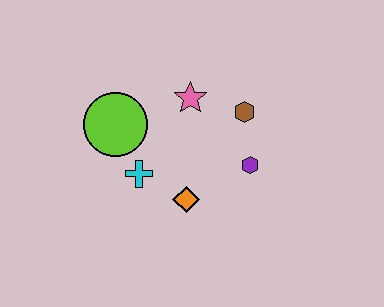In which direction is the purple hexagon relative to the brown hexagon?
The purple hexagon is below the brown hexagon.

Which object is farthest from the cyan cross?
The brown hexagon is farthest from the cyan cross.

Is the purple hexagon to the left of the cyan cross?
No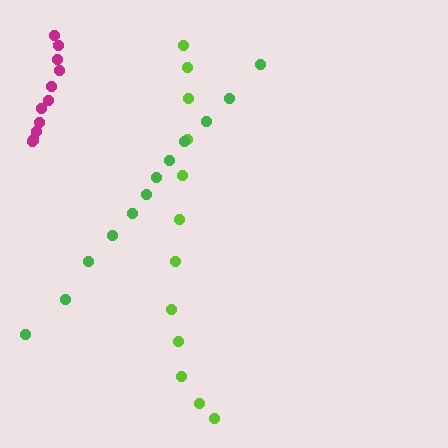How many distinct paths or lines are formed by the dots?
There are 3 distinct paths.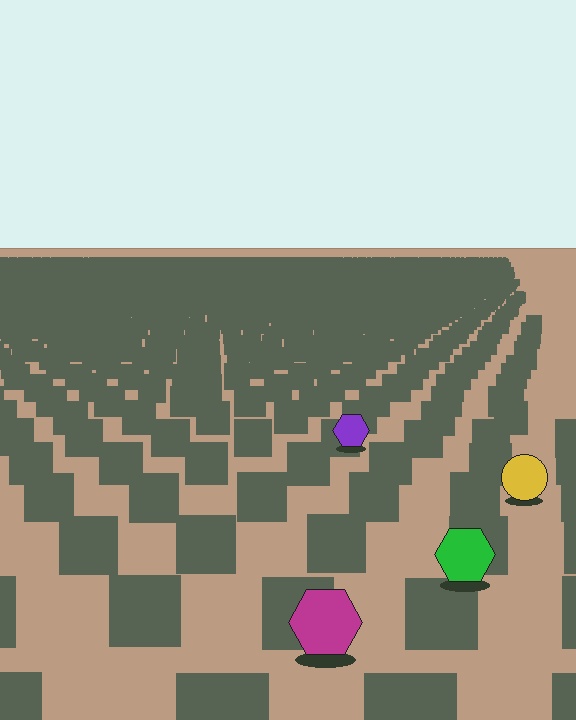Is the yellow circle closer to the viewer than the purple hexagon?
Yes. The yellow circle is closer — you can tell from the texture gradient: the ground texture is coarser near it.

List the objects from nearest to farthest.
From nearest to farthest: the magenta hexagon, the green hexagon, the yellow circle, the purple hexagon.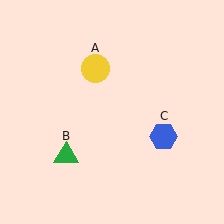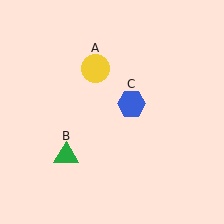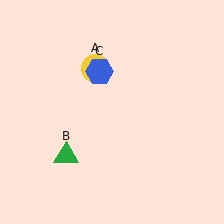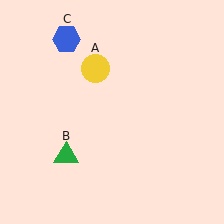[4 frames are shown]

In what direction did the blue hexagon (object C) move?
The blue hexagon (object C) moved up and to the left.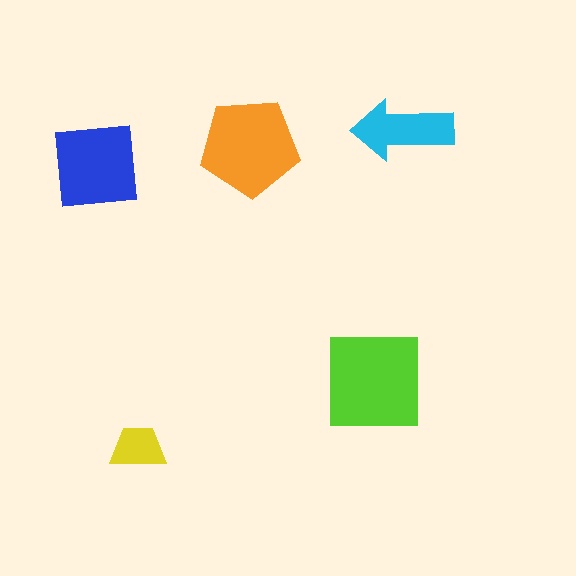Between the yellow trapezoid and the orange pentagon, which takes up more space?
The orange pentagon.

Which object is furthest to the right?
The cyan arrow is rightmost.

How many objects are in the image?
There are 5 objects in the image.